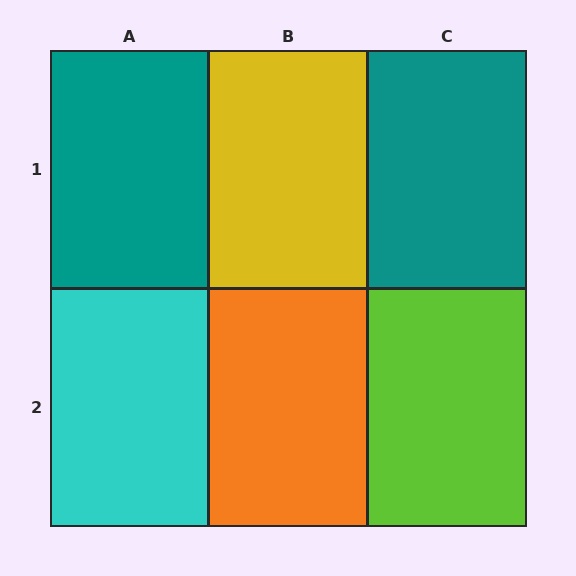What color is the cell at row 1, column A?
Teal.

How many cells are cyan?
1 cell is cyan.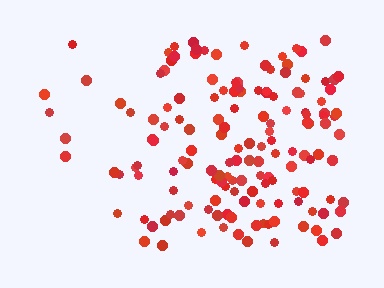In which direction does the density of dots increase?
From left to right, with the right side densest.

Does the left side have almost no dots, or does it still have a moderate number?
Still a moderate number, just noticeably fewer than the right.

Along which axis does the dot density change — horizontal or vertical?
Horizontal.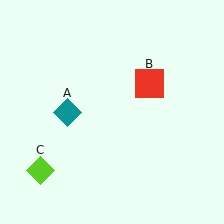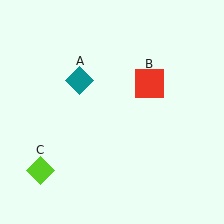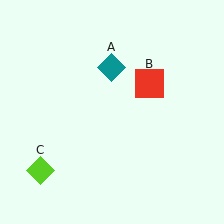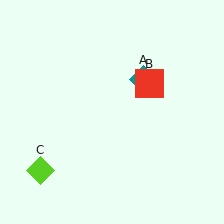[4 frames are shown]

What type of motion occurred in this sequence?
The teal diamond (object A) rotated clockwise around the center of the scene.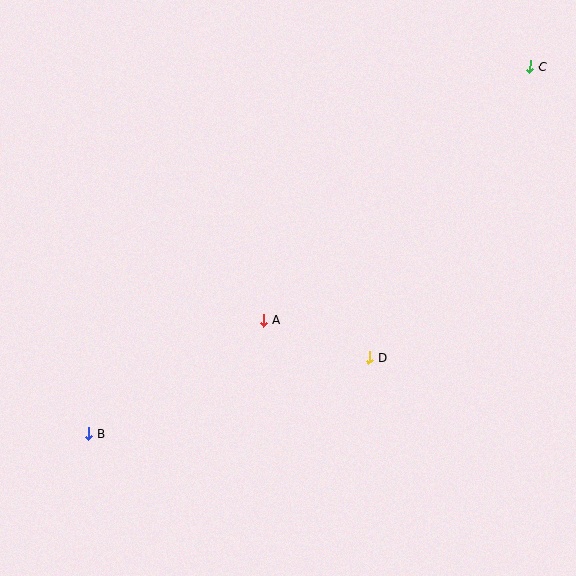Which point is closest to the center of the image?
Point A at (264, 320) is closest to the center.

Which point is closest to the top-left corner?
Point A is closest to the top-left corner.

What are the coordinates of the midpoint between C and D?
The midpoint between C and D is at (450, 212).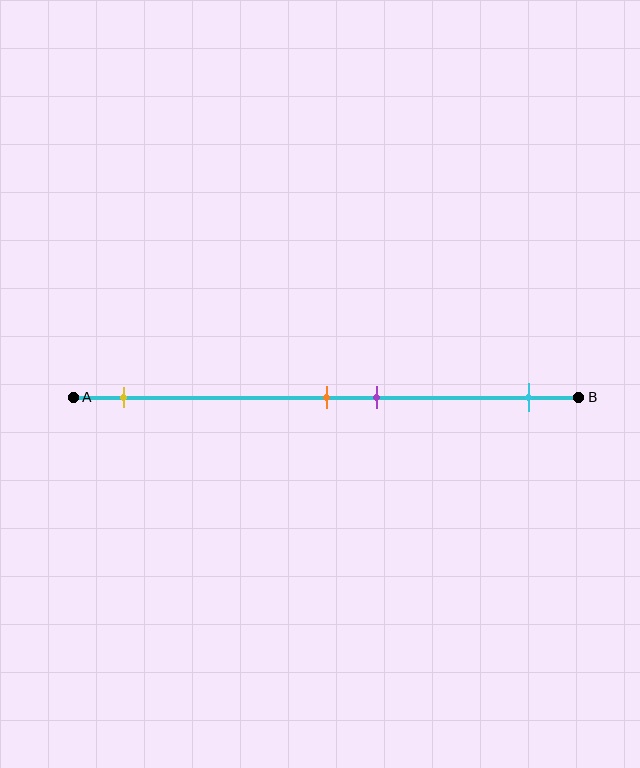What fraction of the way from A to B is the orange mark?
The orange mark is approximately 50% (0.5) of the way from A to B.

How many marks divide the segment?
There are 4 marks dividing the segment.